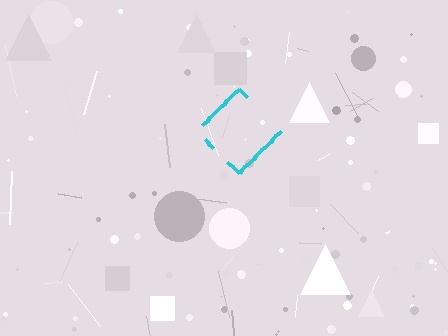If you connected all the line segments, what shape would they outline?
They would outline a diamond.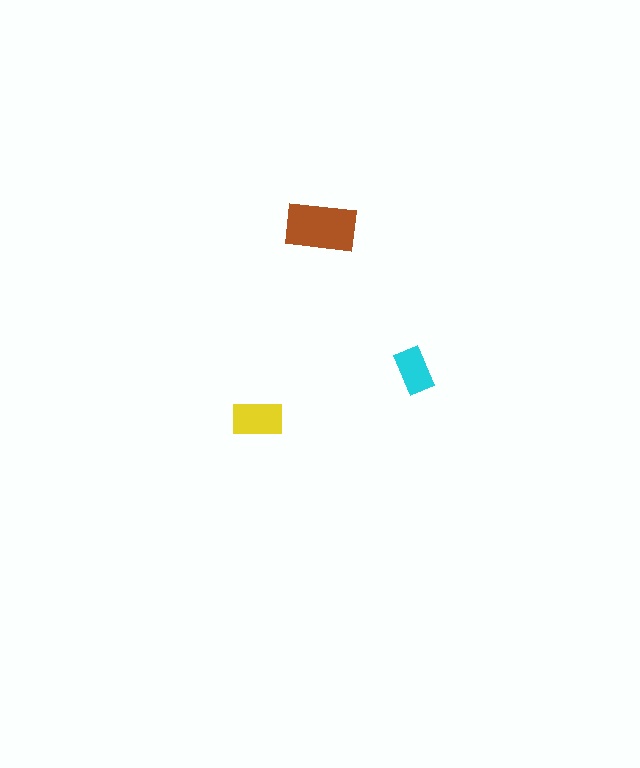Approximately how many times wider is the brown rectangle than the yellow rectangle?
About 1.5 times wider.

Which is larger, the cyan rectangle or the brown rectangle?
The brown one.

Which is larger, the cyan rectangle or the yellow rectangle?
The yellow one.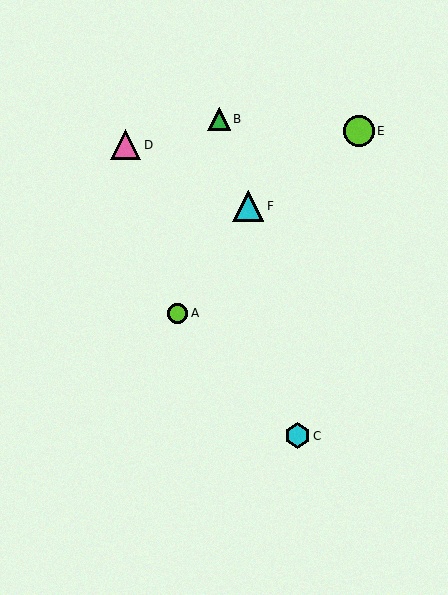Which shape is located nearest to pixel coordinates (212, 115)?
The green triangle (labeled B) at (219, 119) is nearest to that location.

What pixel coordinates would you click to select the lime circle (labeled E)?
Click at (359, 131) to select the lime circle E.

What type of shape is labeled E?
Shape E is a lime circle.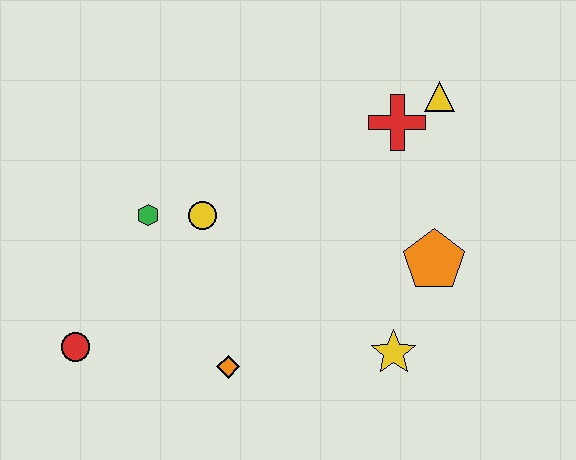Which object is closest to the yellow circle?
The green hexagon is closest to the yellow circle.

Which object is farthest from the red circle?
The yellow triangle is farthest from the red circle.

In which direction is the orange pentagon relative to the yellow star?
The orange pentagon is above the yellow star.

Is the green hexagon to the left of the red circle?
No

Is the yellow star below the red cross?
Yes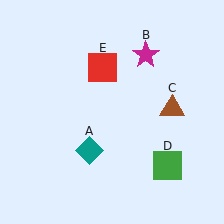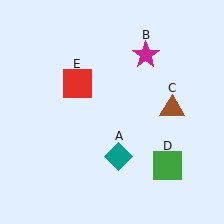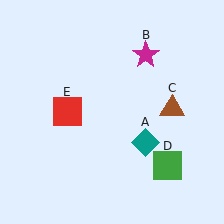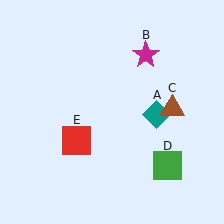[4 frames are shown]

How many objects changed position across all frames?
2 objects changed position: teal diamond (object A), red square (object E).